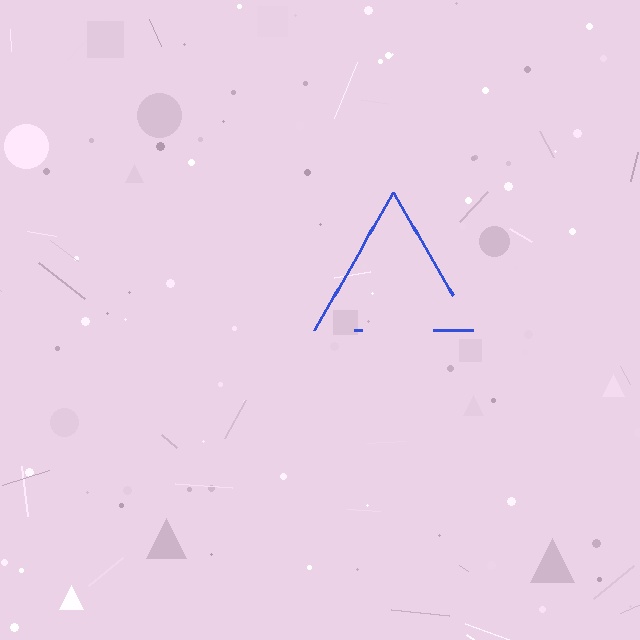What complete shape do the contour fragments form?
The contour fragments form a triangle.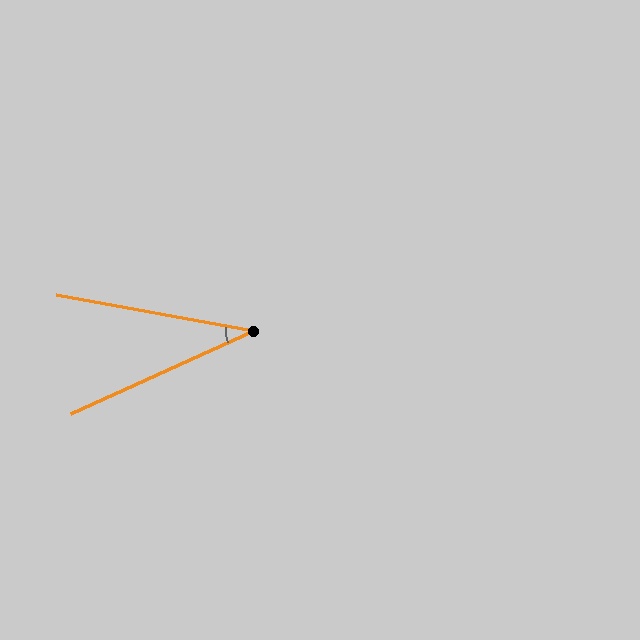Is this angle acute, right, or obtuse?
It is acute.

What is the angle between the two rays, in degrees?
Approximately 35 degrees.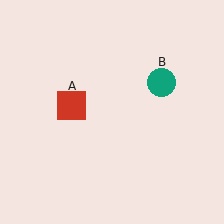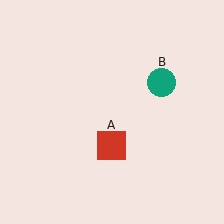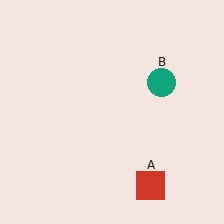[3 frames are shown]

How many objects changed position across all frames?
1 object changed position: red square (object A).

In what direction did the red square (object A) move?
The red square (object A) moved down and to the right.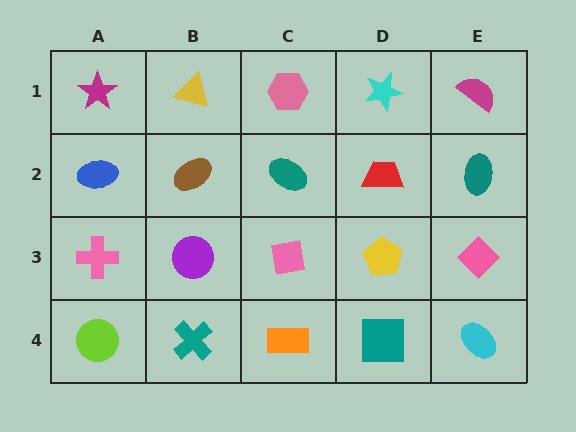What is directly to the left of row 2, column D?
A teal ellipse.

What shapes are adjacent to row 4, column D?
A yellow pentagon (row 3, column D), an orange rectangle (row 4, column C), a cyan ellipse (row 4, column E).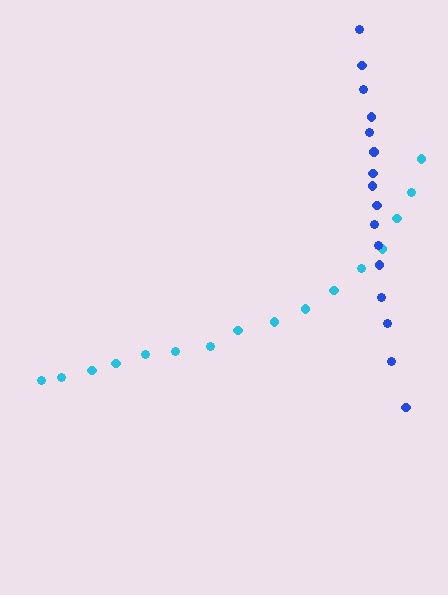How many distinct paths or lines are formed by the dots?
There are 2 distinct paths.